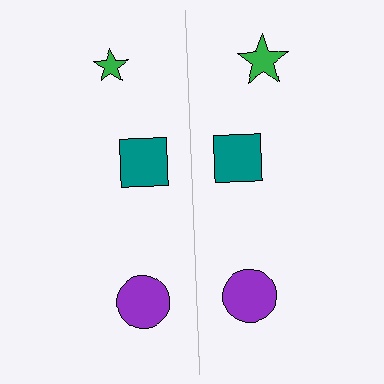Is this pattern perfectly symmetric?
No, the pattern is not perfectly symmetric. The green star on the right side has a different size than its mirror counterpart.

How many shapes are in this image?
There are 6 shapes in this image.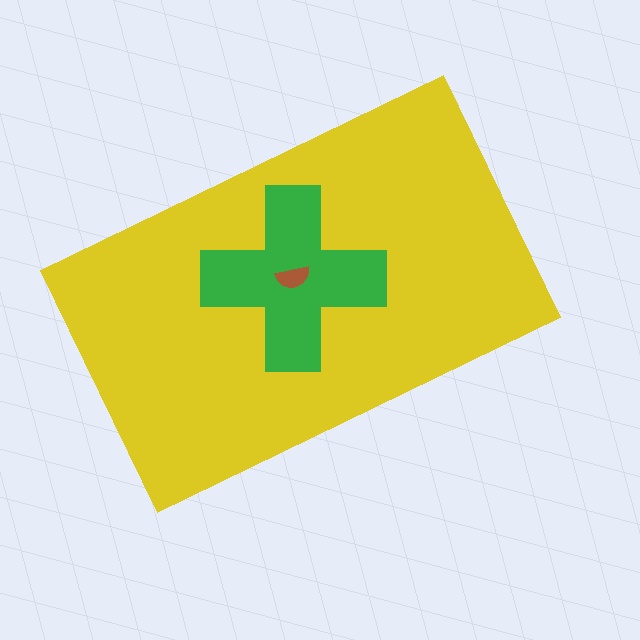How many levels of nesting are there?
3.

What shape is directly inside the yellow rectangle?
The green cross.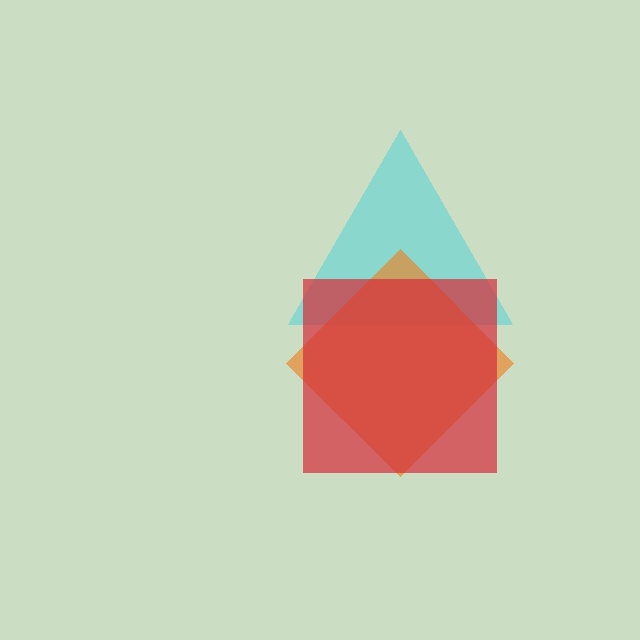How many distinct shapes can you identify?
There are 3 distinct shapes: a cyan triangle, an orange diamond, a red square.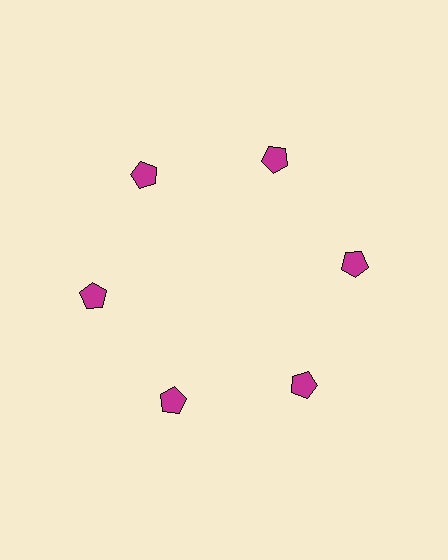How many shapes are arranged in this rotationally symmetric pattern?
There are 6 shapes, arranged in 6 groups of 1.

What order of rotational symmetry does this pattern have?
This pattern has 6-fold rotational symmetry.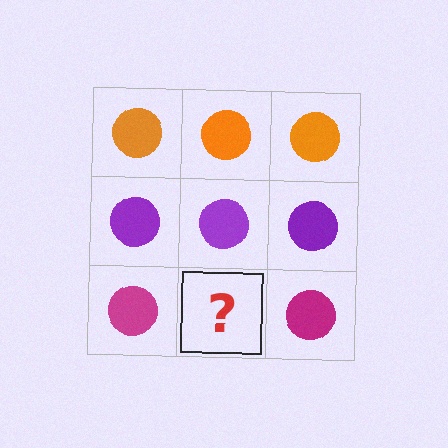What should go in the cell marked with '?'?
The missing cell should contain a magenta circle.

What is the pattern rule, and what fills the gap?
The rule is that each row has a consistent color. The gap should be filled with a magenta circle.